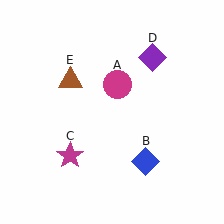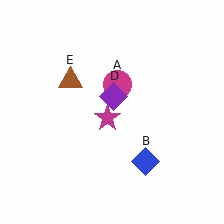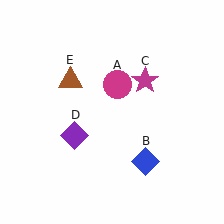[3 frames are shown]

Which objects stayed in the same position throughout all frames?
Magenta circle (object A) and blue diamond (object B) and brown triangle (object E) remained stationary.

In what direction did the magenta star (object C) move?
The magenta star (object C) moved up and to the right.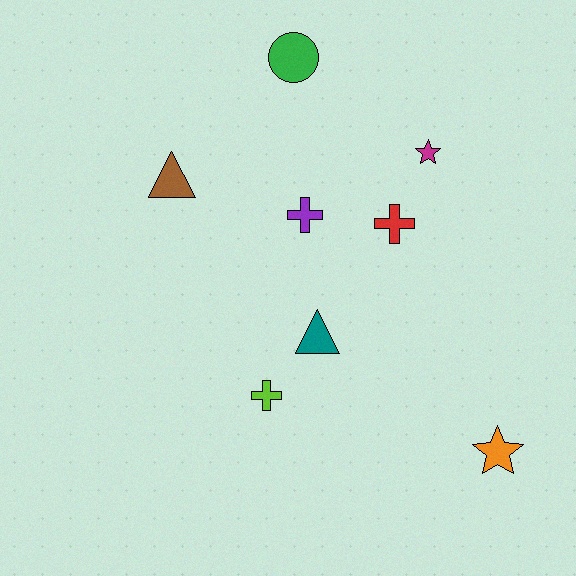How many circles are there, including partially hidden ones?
There is 1 circle.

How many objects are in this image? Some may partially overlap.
There are 8 objects.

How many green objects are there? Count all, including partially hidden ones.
There is 1 green object.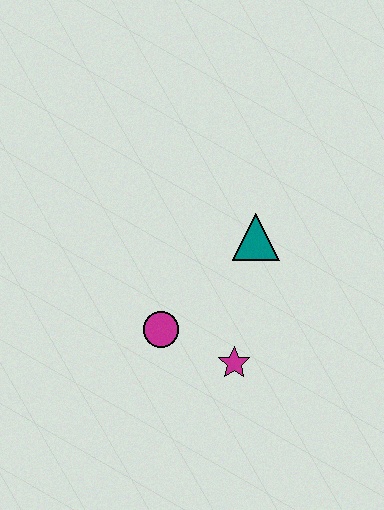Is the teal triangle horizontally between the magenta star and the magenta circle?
No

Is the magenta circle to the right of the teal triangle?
No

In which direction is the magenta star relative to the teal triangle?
The magenta star is below the teal triangle.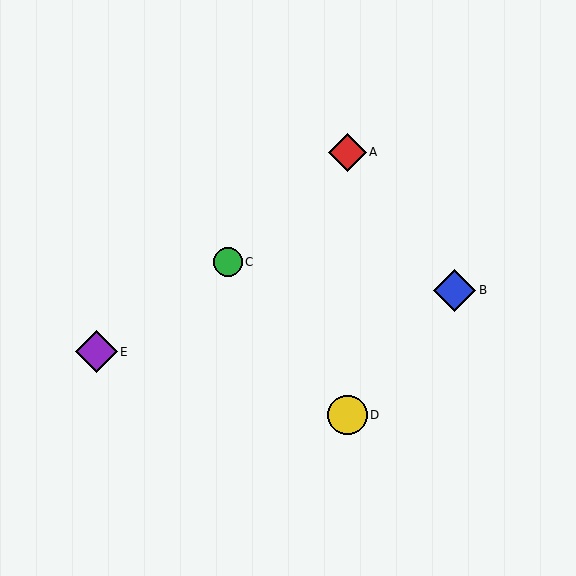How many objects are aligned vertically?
2 objects (A, D) are aligned vertically.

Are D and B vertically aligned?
No, D is at x≈348 and B is at x≈455.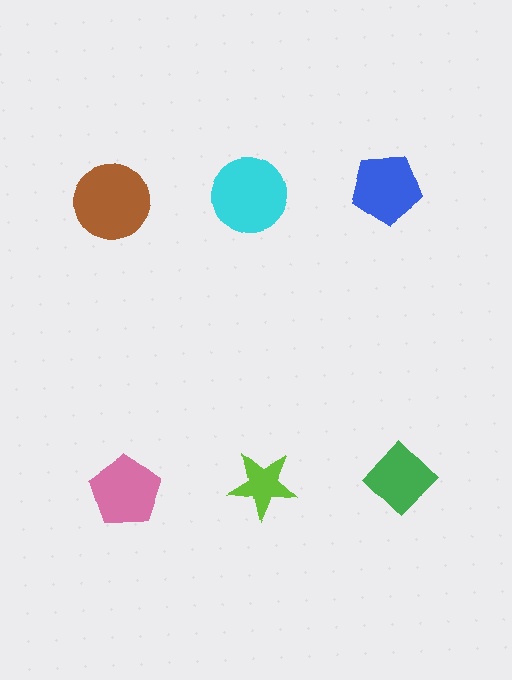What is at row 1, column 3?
A blue pentagon.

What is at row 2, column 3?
A green diamond.